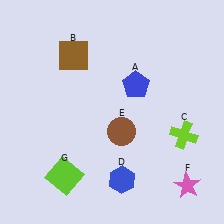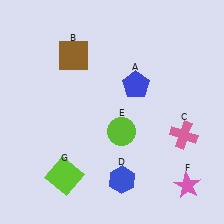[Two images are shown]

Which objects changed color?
C changed from lime to pink. E changed from brown to lime.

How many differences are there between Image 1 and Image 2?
There are 2 differences between the two images.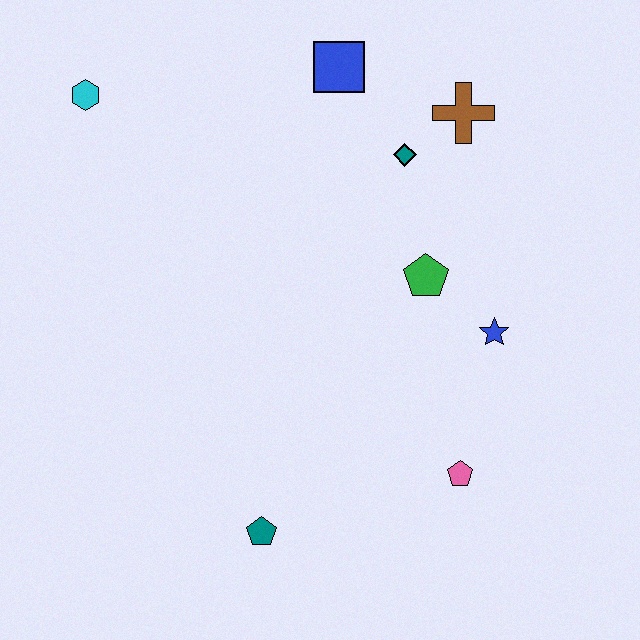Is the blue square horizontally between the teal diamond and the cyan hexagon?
Yes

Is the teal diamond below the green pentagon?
No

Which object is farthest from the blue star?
The cyan hexagon is farthest from the blue star.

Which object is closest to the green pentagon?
The blue star is closest to the green pentagon.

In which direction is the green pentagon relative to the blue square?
The green pentagon is below the blue square.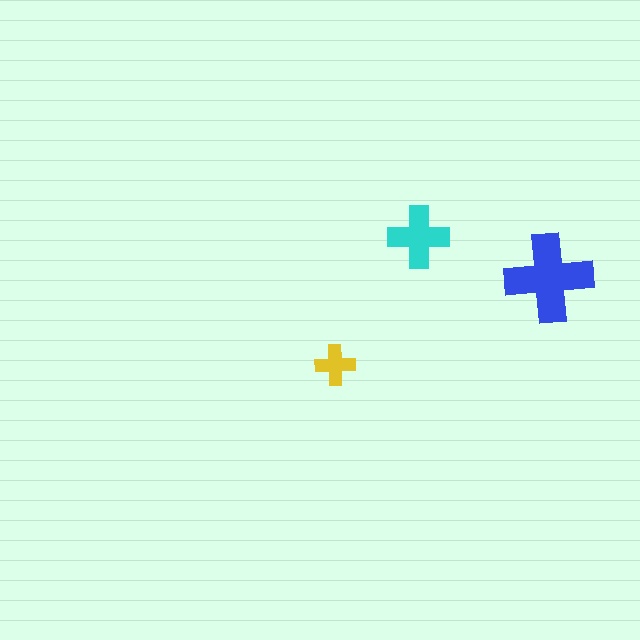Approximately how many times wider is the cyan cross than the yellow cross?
About 1.5 times wider.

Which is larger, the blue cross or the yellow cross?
The blue one.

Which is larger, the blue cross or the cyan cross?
The blue one.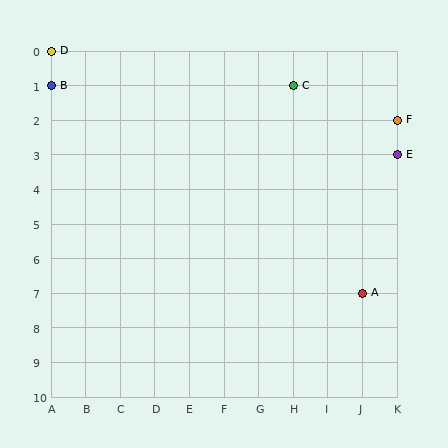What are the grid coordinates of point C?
Point C is at grid coordinates (H, 1).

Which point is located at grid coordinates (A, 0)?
Point D is at (A, 0).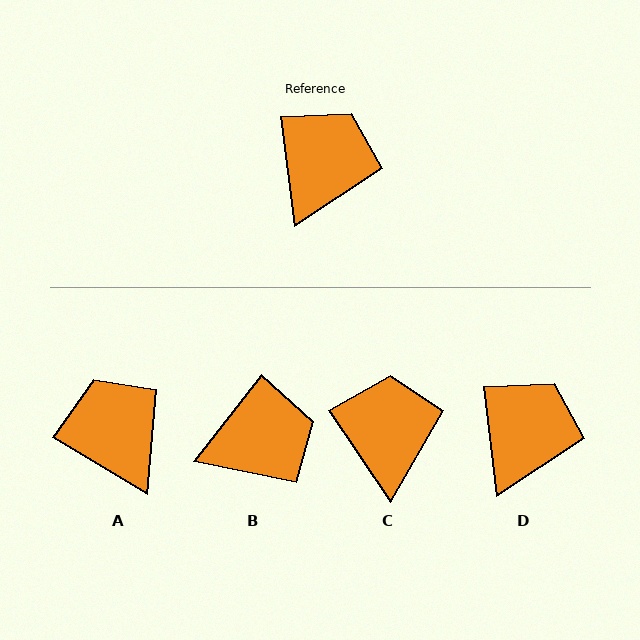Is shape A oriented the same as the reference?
No, it is off by about 52 degrees.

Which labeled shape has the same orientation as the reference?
D.